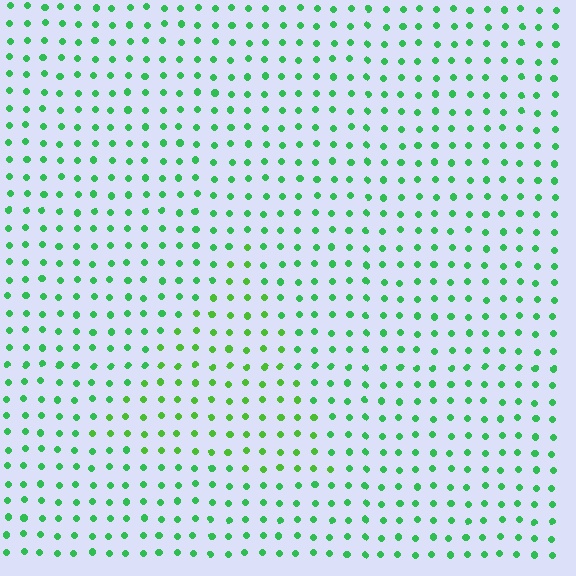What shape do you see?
I see a triangle.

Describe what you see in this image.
The image is filled with small green elements in a uniform arrangement. A triangle-shaped region is visible where the elements are tinted to a slightly different hue, forming a subtle color boundary.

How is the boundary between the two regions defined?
The boundary is defined purely by a slight shift in hue (about 25 degrees). Spacing, size, and orientation are identical on both sides.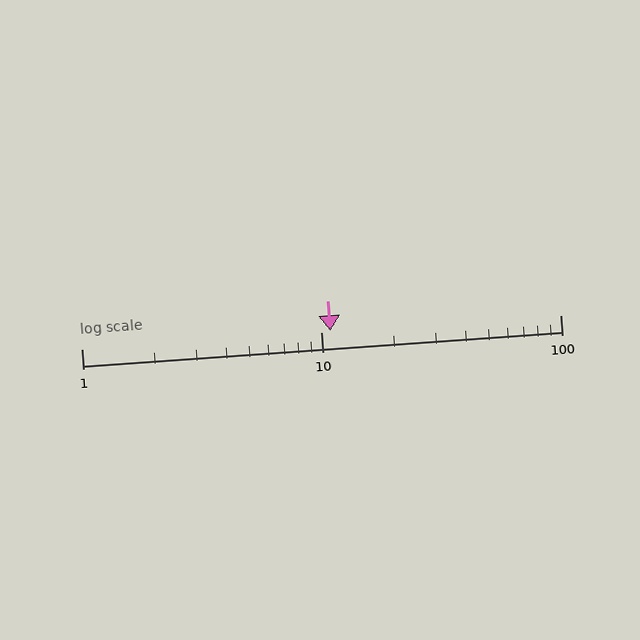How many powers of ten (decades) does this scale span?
The scale spans 2 decades, from 1 to 100.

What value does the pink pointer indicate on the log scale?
The pointer indicates approximately 11.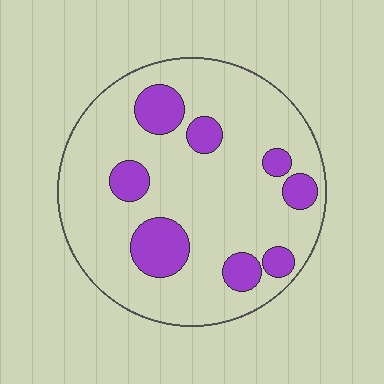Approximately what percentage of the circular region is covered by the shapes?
Approximately 20%.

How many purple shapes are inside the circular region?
8.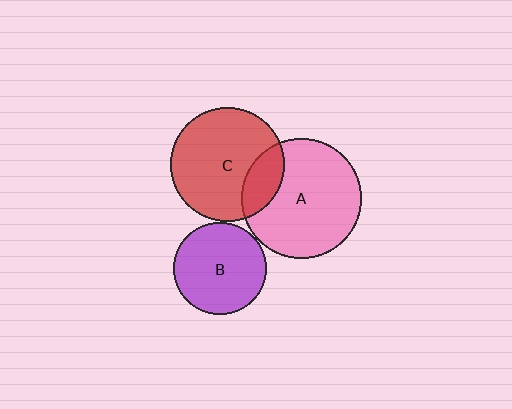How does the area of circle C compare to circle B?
Approximately 1.5 times.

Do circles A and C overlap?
Yes.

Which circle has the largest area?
Circle A (pink).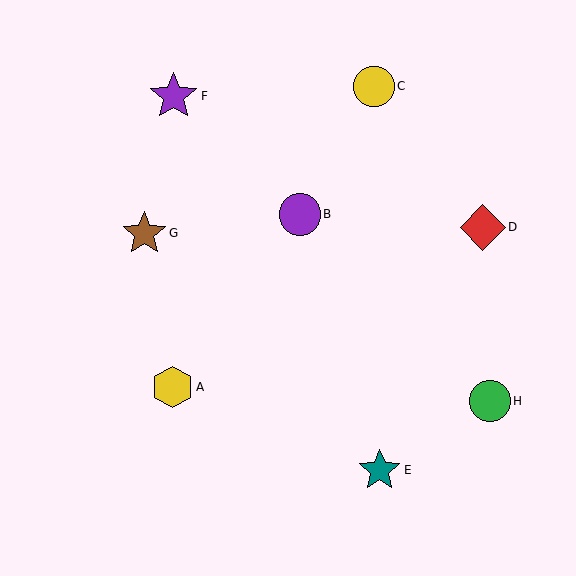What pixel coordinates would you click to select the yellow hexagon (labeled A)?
Click at (172, 387) to select the yellow hexagon A.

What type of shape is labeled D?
Shape D is a red diamond.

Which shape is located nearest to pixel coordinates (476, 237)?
The red diamond (labeled D) at (483, 227) is nearest to that location.